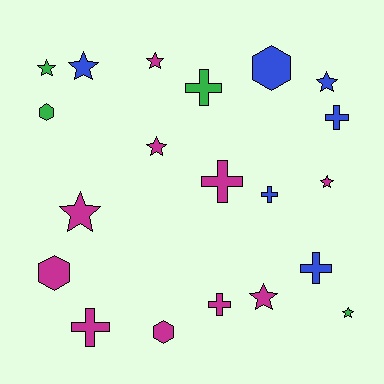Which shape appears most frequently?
Star, with 9 objects.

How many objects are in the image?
There are 20 objects.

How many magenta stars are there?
There are 5 magenta stars.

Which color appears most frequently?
Magenta, with 10 objects.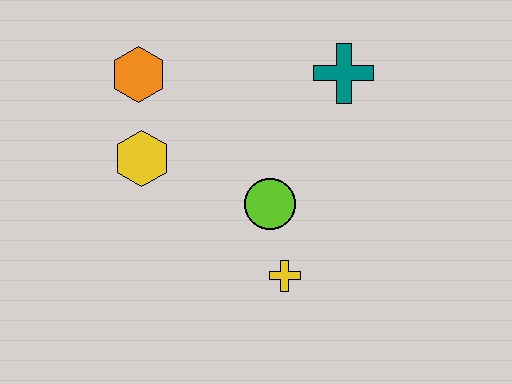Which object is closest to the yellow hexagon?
The orange hexagon is closest to the yellow hexagon.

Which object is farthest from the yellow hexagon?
The teal cross is farthest from the yellow hexagon.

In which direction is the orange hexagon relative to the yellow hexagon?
The orange hexagon is above the yellow hexagon.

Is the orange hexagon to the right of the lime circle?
No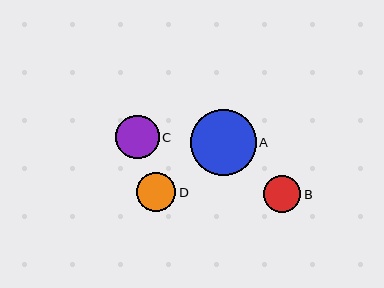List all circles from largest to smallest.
From largest to smallest: A, C, D, B.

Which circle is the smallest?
Circle B is the smallest with a size of approximately 37 pixels.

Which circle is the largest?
Circle A is the largest with a size of approximately 66 pixels.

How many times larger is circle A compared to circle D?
Circle A is approximately 1.7 times the size of circle D.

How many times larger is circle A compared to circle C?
Circle A is approximately 1.5 times the size of circle C.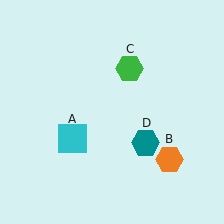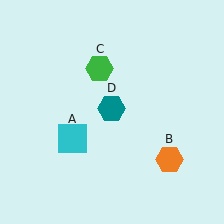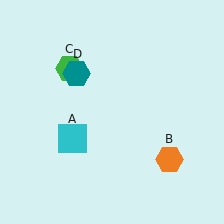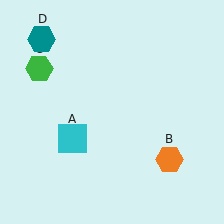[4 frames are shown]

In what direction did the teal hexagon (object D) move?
The teal hexagon (object D) moved up and to the left.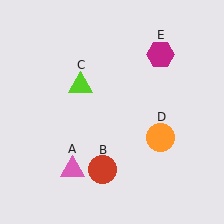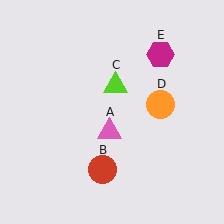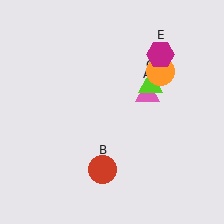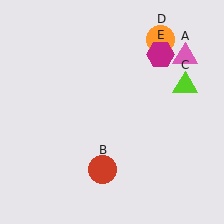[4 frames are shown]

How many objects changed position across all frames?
3 objects changed position: pink triangle (object A), lime triangle (object C), orange circle (object D).